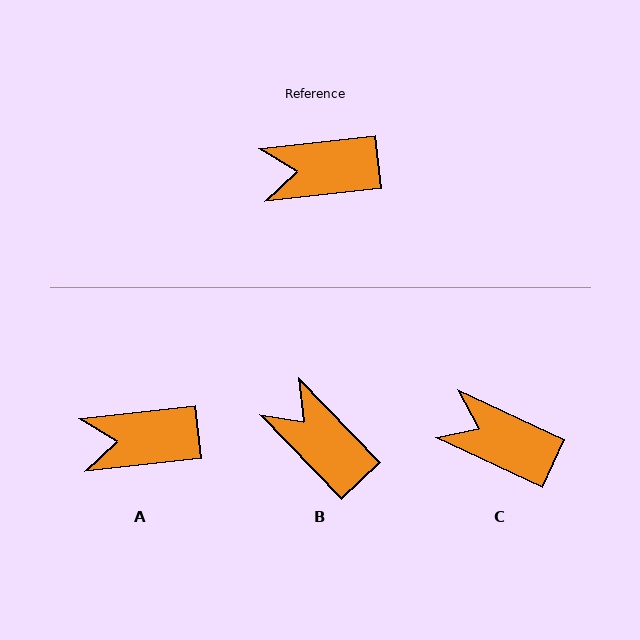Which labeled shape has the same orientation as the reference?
A.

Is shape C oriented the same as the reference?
No, it is off by about 31 degrees.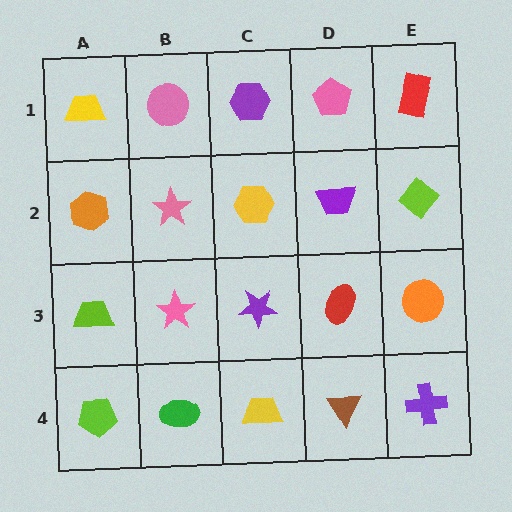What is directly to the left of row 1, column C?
A pink circle.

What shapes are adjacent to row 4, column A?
A lime trapezoid (row 3, column A), a green ellipse (row 4, column B).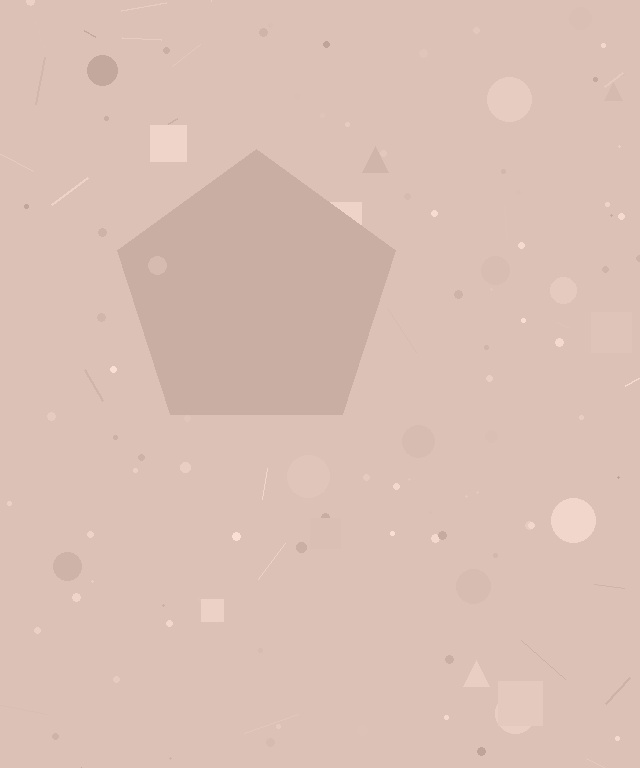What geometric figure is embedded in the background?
A pentagon is embedded in the background.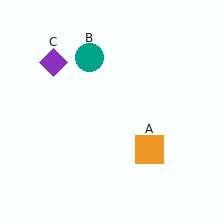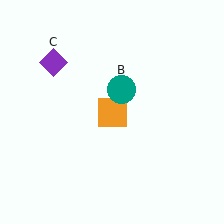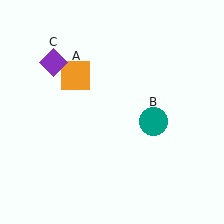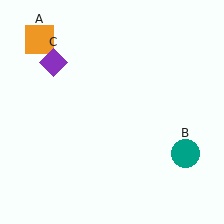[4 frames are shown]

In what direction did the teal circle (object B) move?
The teal circle (object B) moved down and to the right.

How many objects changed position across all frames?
2 objects changed position: orange square (object A), teal circle (object B).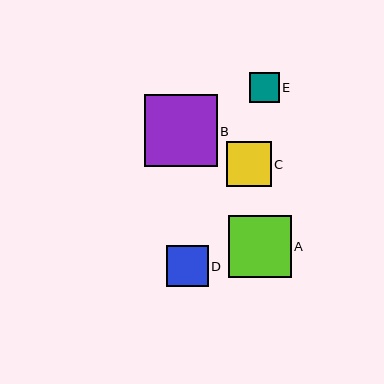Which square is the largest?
Square B is the largest with a size of approximately 73 pixels.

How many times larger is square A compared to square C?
Square A is approximately 1.4 times the size of square C.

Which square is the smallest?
Square E is the smallest with a size of approximately 30 pixels.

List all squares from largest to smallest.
From largest to smallest: B, A, C, D, E.